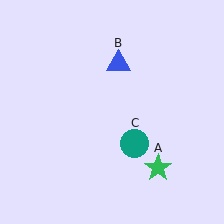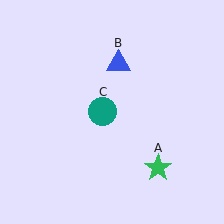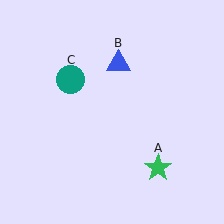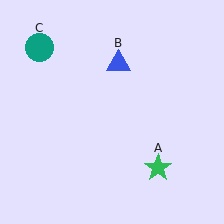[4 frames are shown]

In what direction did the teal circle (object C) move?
The teal circle (object C) moved up and to the left.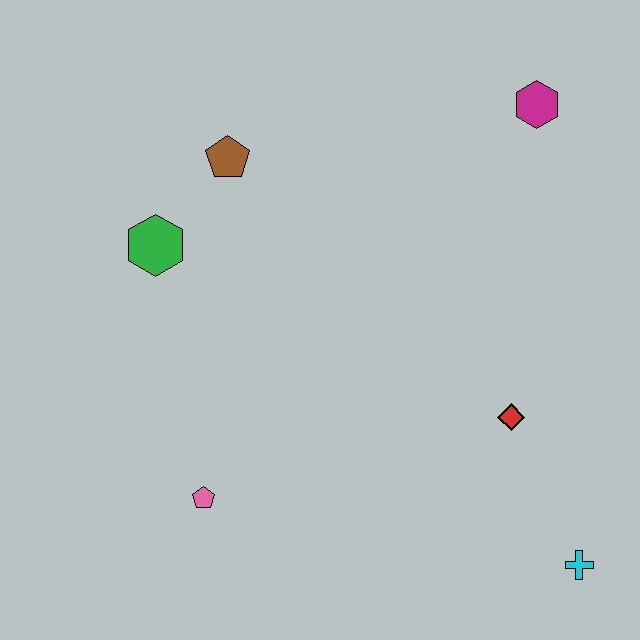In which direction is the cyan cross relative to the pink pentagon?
The cyan cross is to the right of the pink pentagon.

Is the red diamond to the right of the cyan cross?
No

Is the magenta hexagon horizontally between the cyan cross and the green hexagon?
Yes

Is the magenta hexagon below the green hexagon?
No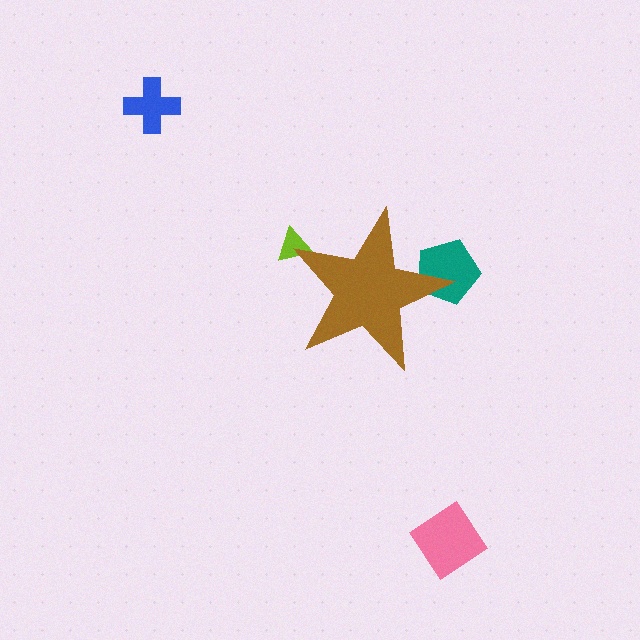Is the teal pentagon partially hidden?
Yes, the teal pentagon is partially hidden behind the brown star.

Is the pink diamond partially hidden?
No, the pink diamond is fully visible.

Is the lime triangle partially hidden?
Yes, the lime triangle is partially hidden behind the brown star.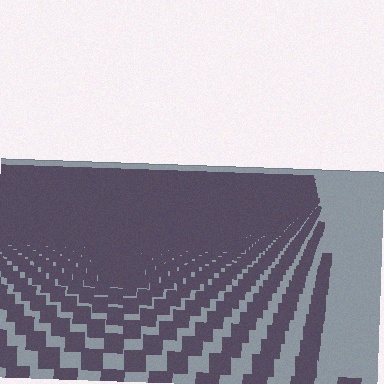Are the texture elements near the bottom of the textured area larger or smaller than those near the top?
Larger. Near the bottom, elements are closer to the viewer and appear at a bigger on-screen size.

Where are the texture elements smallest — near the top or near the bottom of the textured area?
Near the top.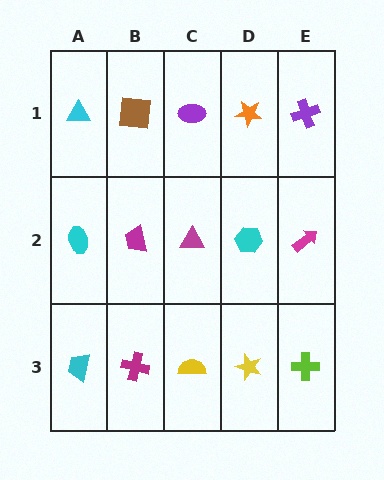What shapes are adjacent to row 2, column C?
A purple ellipse (row 1, column C), a yellow semicircle (row 3, column C), a magenta trapezoid (row 2, column B), a cyan hexagon (row 2, column D).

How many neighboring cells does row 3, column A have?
2.